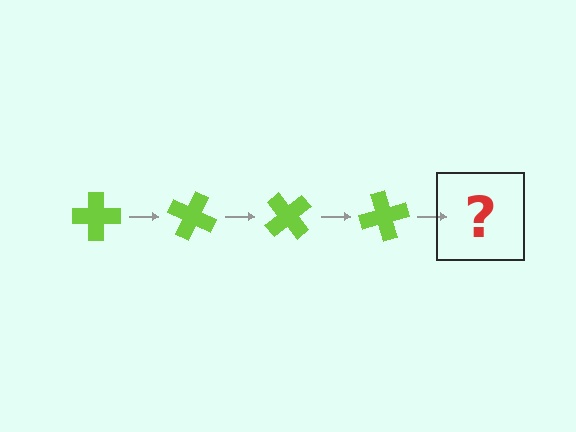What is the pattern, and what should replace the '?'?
The pattern is that the cross rotates 25 degrees each step. The '?' should be a lime cross rotated 100 degrees.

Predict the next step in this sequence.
The next step is a lime cross rotated 100 degrees.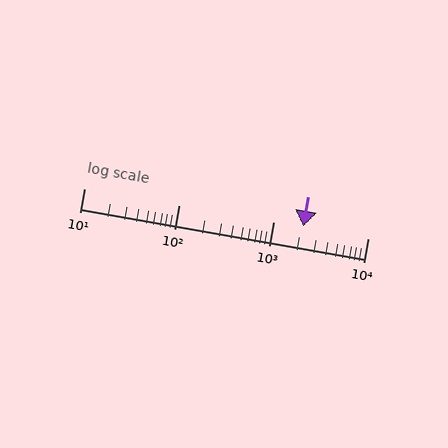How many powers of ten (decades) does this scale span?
The scale spans 3 decades, from 10 to 10000.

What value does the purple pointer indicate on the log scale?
The pointer indicates approximately 2100.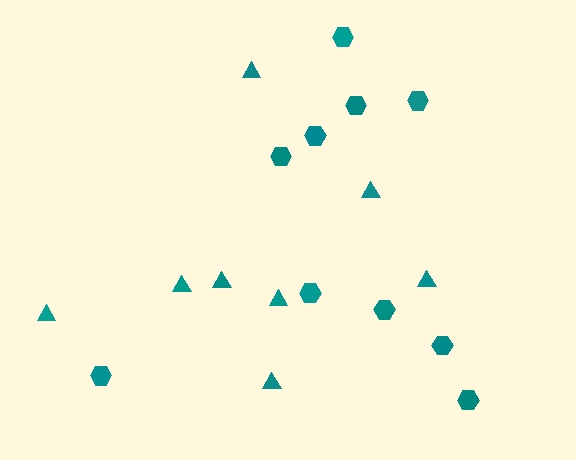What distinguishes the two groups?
There are 2 groups: one group of hexagons (10) and one group of triangles (8).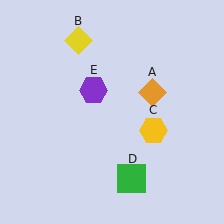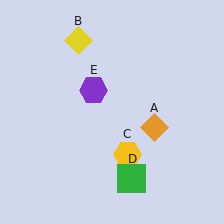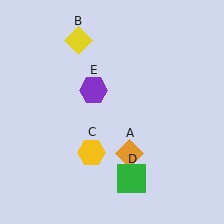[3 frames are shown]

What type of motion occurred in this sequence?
The orange diamond (object A), yellow hexagon (object C) rotated clockwise around the center of the scene.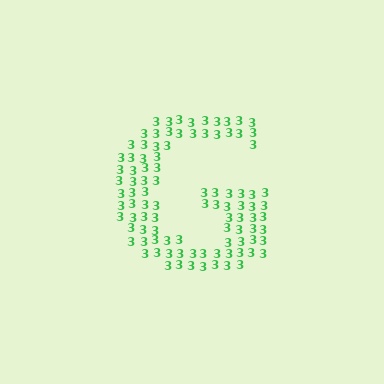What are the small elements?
The small elements are digit 3's.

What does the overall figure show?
The overall figure shows the letter G.